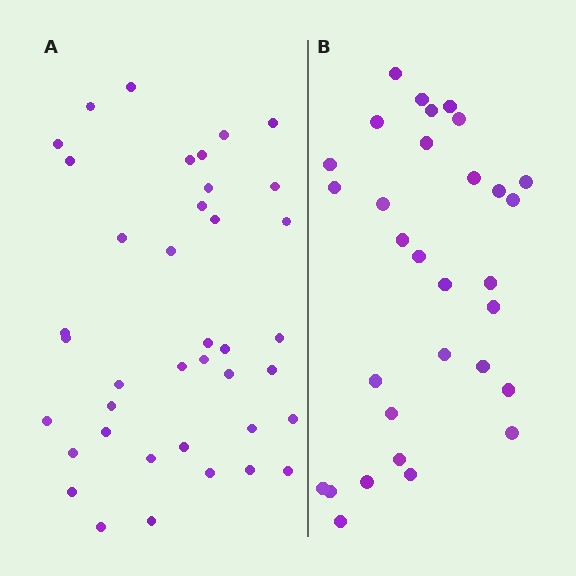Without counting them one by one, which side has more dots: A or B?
Region A (the left region) has more dots.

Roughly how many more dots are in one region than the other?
Region A has roughly 8 or so more dots than region B.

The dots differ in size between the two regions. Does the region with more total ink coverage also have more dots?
No. Region B has more total ink coverage because its dots are larger, but region A actually contains more individual dots. Total area can be misleading — the number of items is what matters here.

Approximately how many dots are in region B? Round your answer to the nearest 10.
About 30 dots. (The exact count is 31, which rounds to 30.)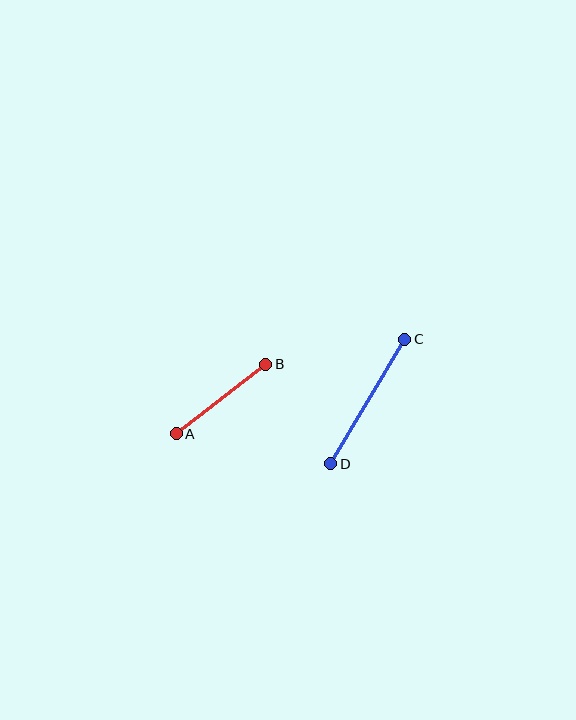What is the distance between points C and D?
The distance is approximately 145 pixels.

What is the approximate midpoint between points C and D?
The midpoint is at approximately (368, 402) pixels.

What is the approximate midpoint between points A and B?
The midpoint is at approximately (221, 399) pixels.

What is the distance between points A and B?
The distance is approximately 113 pixels.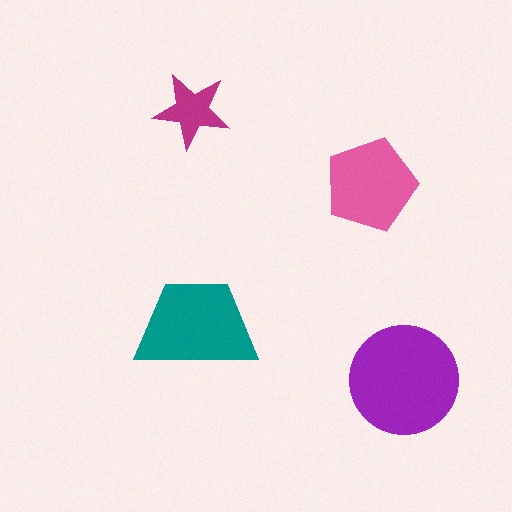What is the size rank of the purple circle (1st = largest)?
1st.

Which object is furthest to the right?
The purple circle is rightmost.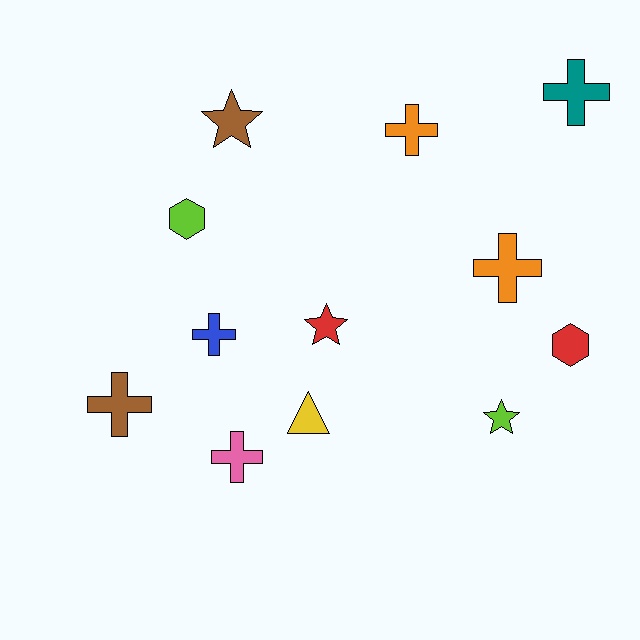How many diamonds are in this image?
There are no diamonds.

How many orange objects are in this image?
There are 2 orange objects.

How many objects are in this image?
There are 12 objects.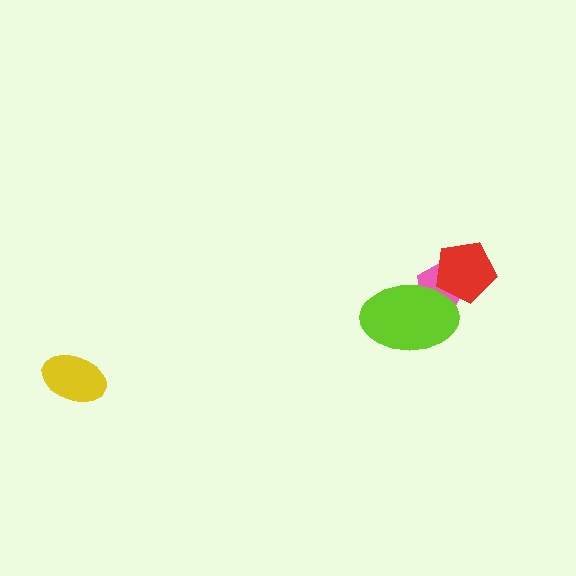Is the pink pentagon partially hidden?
Yes, it is partially covered by another shape.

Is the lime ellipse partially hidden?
Yes, it is partially covered by another shape.